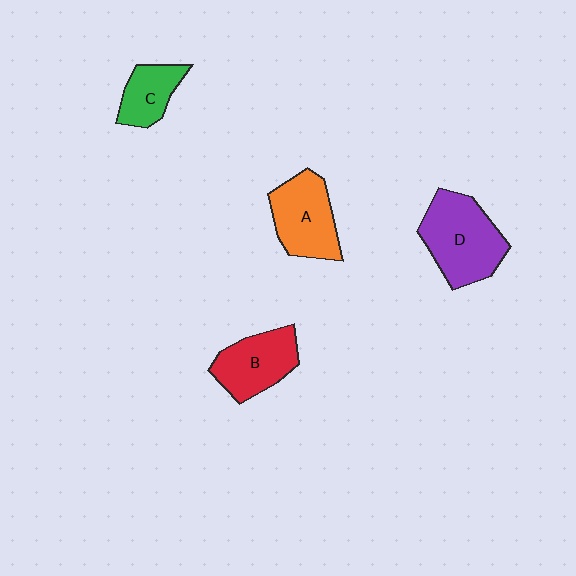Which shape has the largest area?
Shape D (purple).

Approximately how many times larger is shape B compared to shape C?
Approximately 1.4 times.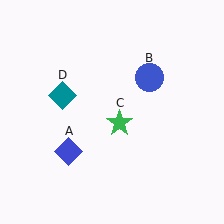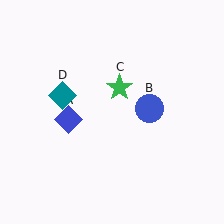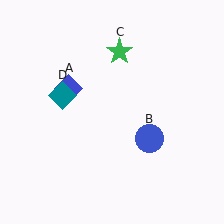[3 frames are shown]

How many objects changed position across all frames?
3 objects changed position: blue diamond (object A), blue circle (object B), green star (object C).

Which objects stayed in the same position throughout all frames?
Teal diamond (object D) remained stationary.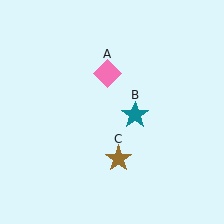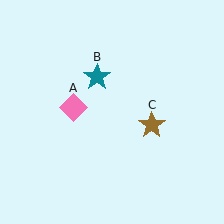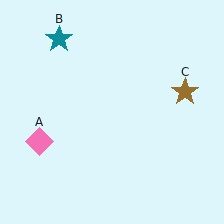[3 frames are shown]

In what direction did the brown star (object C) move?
The brown star (object C) moved up and to the right.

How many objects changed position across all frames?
3 objects changed position: pink diamond (object A), teal star (object B), brown star (object C).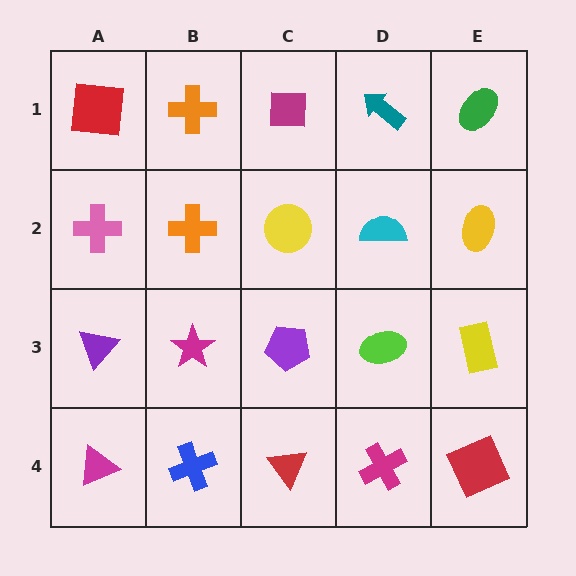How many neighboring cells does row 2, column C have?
4.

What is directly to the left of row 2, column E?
A cyan semicircle.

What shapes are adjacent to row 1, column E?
A yellow ellipse (row 2, column E), a teal arrow (row 1, column D).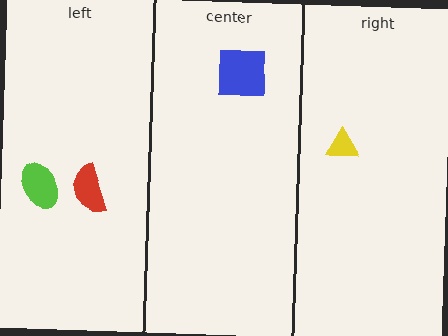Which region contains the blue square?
The center region.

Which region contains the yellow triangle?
The right region.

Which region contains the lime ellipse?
The left region.